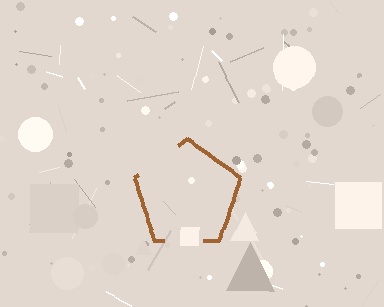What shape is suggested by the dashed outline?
The dashed outline suggests a pentagon.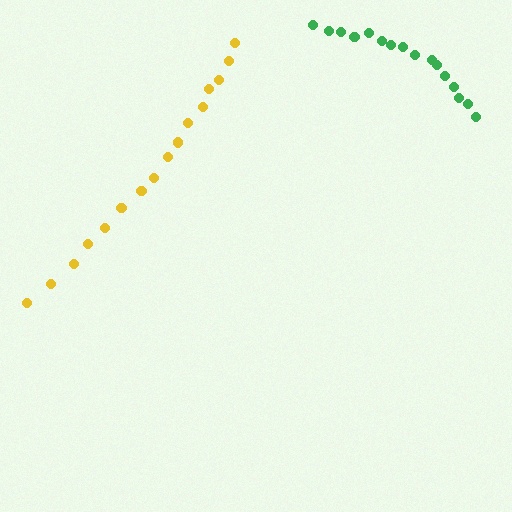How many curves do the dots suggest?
There are 2 distinct paths.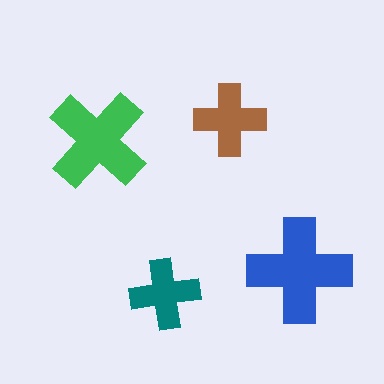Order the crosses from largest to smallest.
the blue one, the green one, the brown one, the teal one.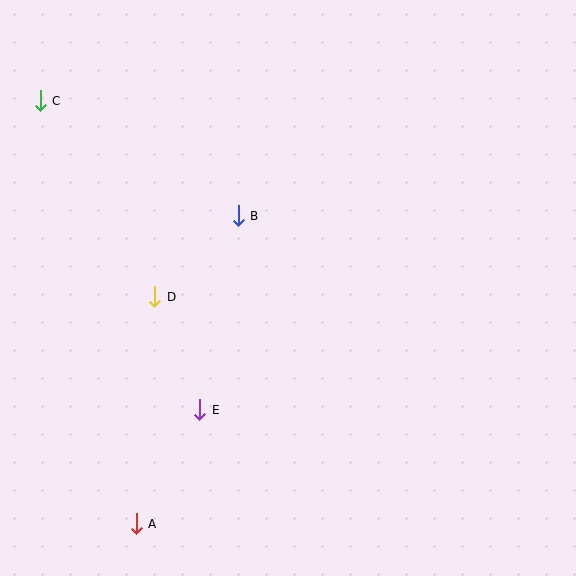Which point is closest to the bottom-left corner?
Point A is closest to the bottom-left corner.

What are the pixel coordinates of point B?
Point B is at (238, 216).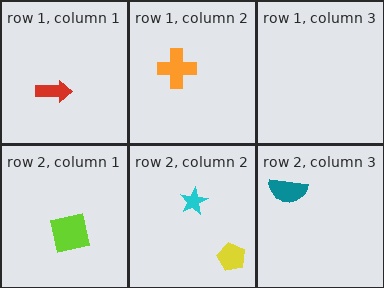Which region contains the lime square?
The row 2, column 1 region.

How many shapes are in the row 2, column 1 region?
1.